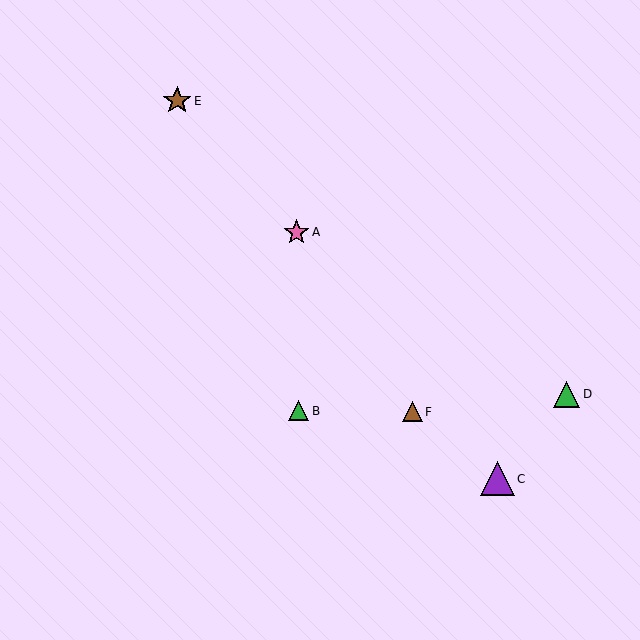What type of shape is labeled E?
Shape E is a brown star.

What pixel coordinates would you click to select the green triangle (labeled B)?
Click at (298, 411) to select the green triangle B.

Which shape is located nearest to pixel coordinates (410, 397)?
The brown triangle (labeled F) at (412, 412) is nearest to that location.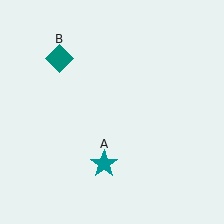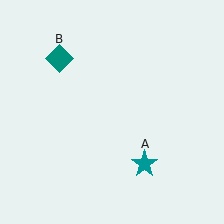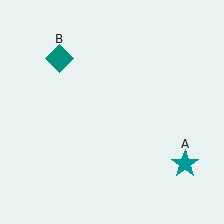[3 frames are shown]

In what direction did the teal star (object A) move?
The teal star (object A) moved right.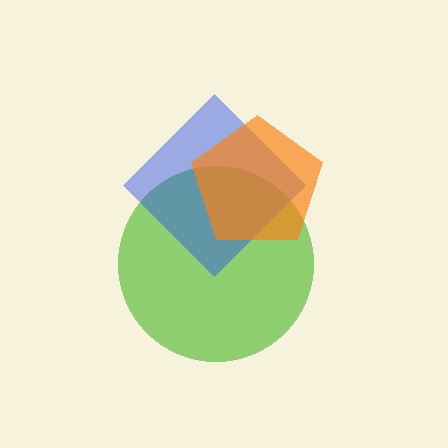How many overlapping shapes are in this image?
There are 3 overlapping shapes in the image.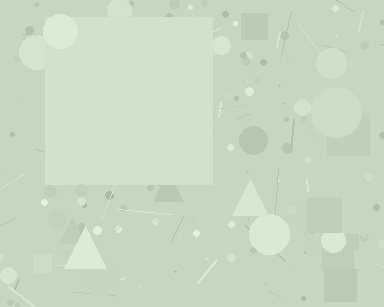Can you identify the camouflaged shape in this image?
The camouflaged shape is a square.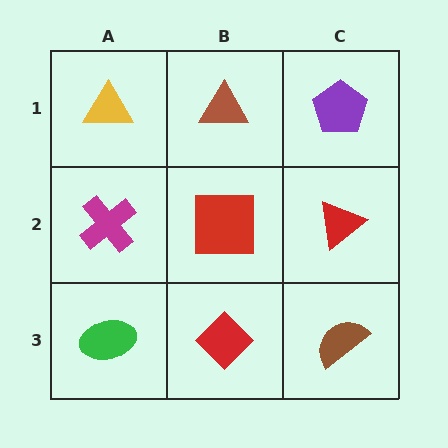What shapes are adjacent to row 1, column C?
A red triangle (row 2, column C), a brown triangle (row 1, column B).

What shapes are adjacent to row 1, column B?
A red square (row 2, column B), a yellow triangle (row 1, column A), a purple pentagon (row 1, column C).